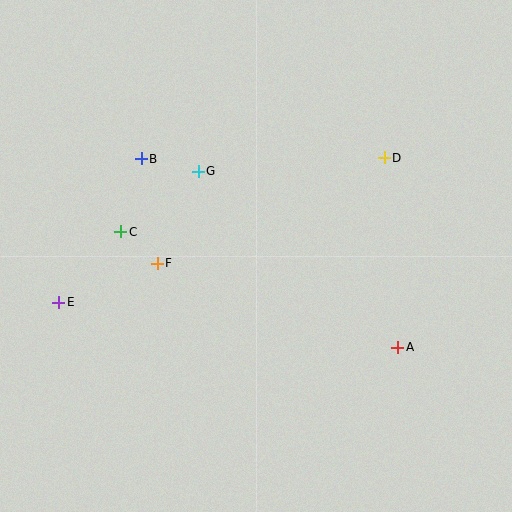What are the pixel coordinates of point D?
Point D is at (384, 158).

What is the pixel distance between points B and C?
The distance between B and C is 76 pixels.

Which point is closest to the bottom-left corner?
Point E is closest to the bottom-left corner.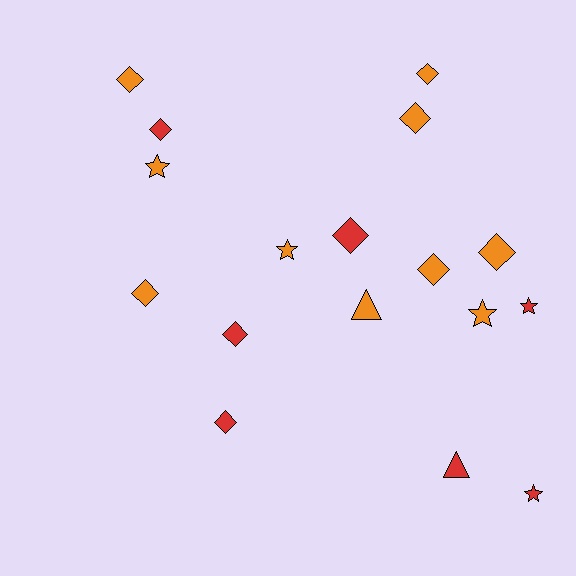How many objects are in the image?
There are 17 objects.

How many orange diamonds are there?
There are 6 orange diamonds.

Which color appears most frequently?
Orange, with 10 objects.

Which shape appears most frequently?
Diamond, with 10 objects.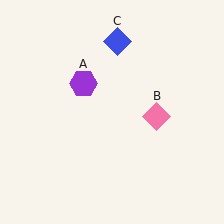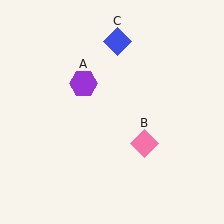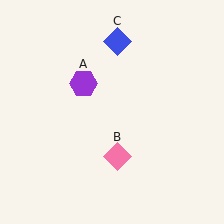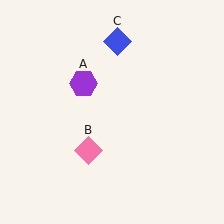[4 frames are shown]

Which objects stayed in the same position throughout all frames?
Purple hexagon (object A) and blue diamond (object C) remained stationary.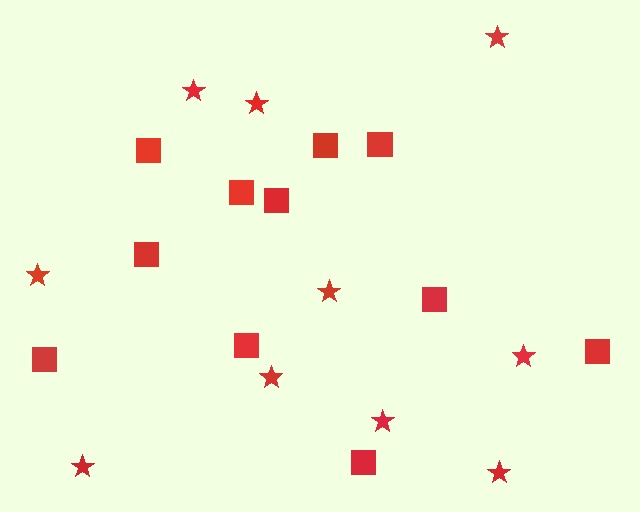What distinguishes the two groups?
There are 2 groups: one group of squares (11) and one group of stars (10).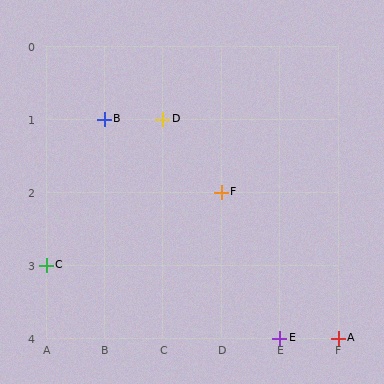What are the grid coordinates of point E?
Point E is at grid coordinates (E, 4).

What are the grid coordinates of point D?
Point D is at grid coordinates (C, 1).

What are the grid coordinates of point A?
Point A is at grid coordinates (F, 4).